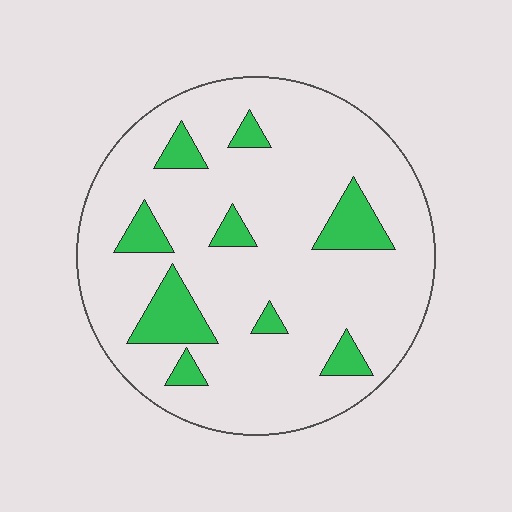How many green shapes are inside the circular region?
9.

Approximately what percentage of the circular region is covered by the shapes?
Approximately 15%.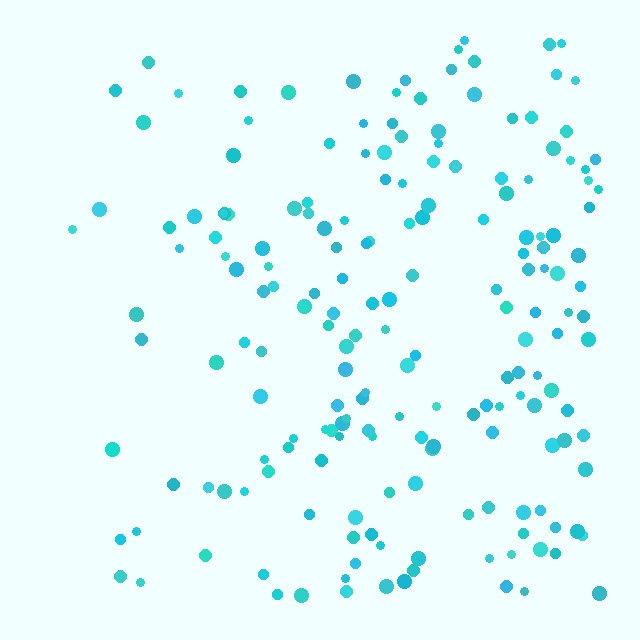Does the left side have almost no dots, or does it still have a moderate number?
Still a moderate number, just noticeably fewer than the right.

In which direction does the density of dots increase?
From left to right, with the right side densest.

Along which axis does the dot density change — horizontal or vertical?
Horizontal.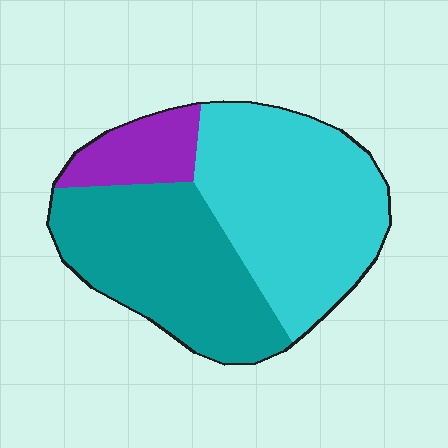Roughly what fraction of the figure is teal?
Teal takes up about two fifths (2/5) of the figure.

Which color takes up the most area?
Cyan, at roughly 45%.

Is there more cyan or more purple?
Cyan.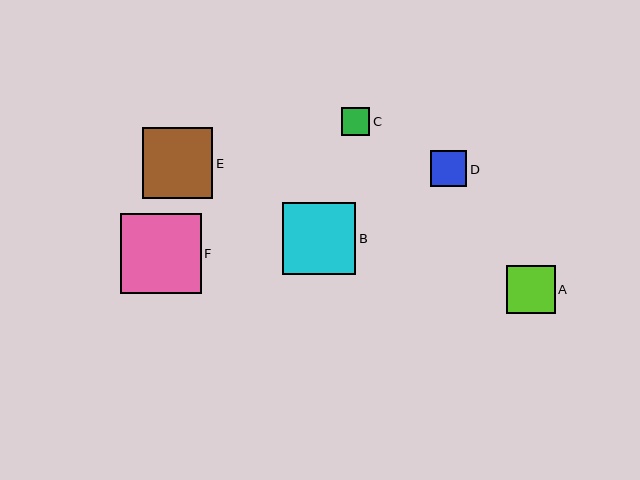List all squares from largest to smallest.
From largest to smallest: F, B, E, A, D, C.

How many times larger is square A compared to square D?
Square A is approximately 1.4 times the size of square D.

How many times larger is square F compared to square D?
Square F is approximately 2.2 times the size of square D.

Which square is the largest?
Square F is the largest with a size of approximately 80 pixels.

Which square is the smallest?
Square C is the smallest with a size of approximately 28 pixels.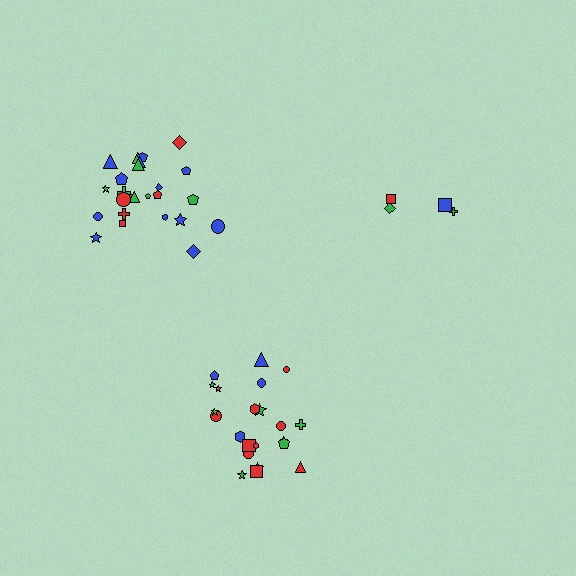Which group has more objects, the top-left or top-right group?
The top-left group.